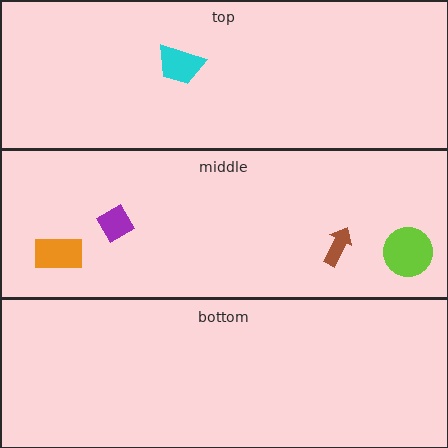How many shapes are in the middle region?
4.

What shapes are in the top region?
The cyan trapezoid.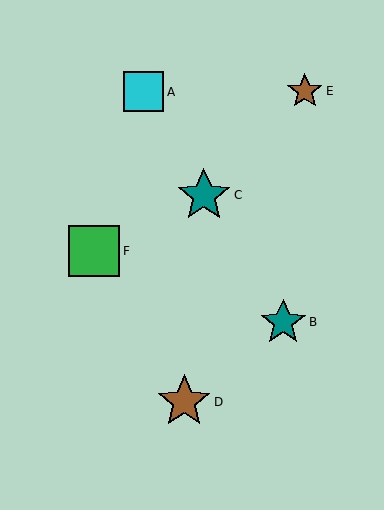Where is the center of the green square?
The center of the green square is at (94, 251).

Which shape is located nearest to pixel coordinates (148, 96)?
The cyan square (labeled A) at (144, 92) is nearest to that location.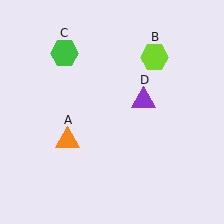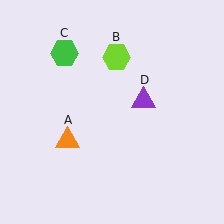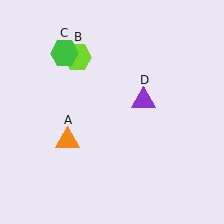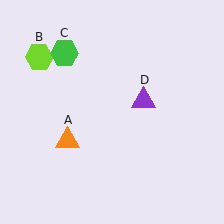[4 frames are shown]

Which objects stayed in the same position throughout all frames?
Orange triangle (object A) and green hexagon (object C) and purple triangle (object D) remained stationary.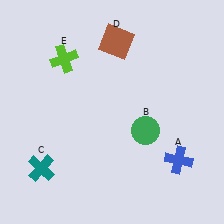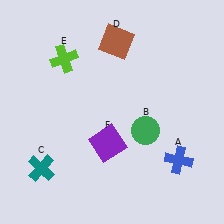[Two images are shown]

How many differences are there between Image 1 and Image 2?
There is 1 difference between the two images.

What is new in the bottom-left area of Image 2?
A purple square (F) was added in the bottom-left area of Image 2.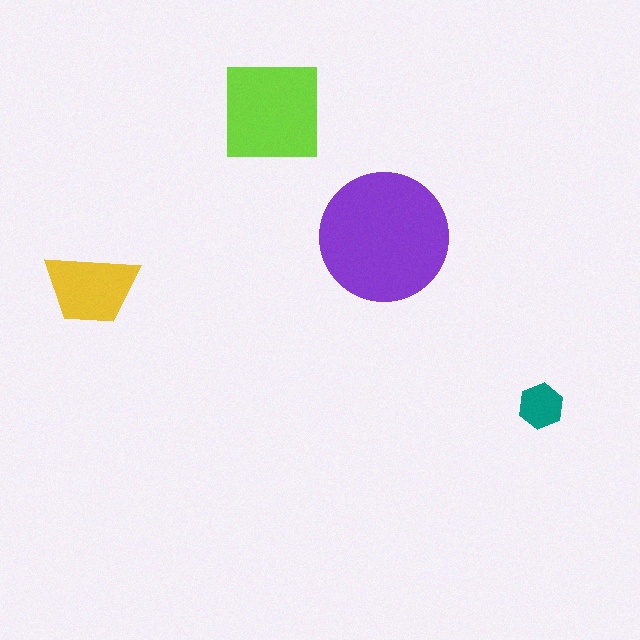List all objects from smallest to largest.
The teal hexagon, the yellow trapezoid, the lime square, the purple circle.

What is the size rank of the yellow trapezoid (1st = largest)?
3rd.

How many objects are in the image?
There are 4 objects in the image.